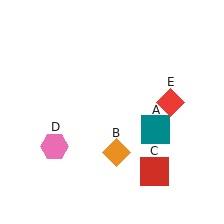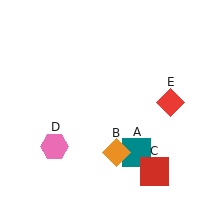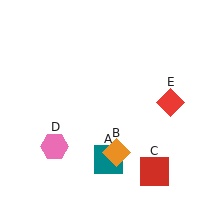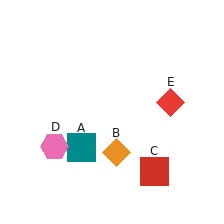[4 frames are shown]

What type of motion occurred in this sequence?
The teal square (object A) rotated clockwise around the center of the scene.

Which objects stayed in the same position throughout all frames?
Orange diamond (object B) and red square (object C) and pink hexagon (object D) and red diamond (object E) remained stationary.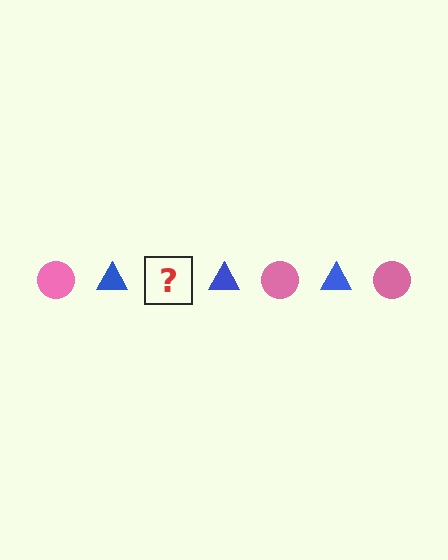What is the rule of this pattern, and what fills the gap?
The rule is that the pattern alternates between pink circle and blue triangle. The gap should be filled with a pink circle.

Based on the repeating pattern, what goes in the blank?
The blank should be a pink circle.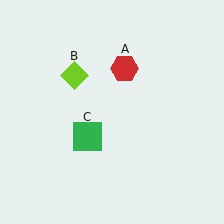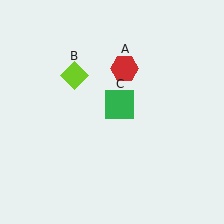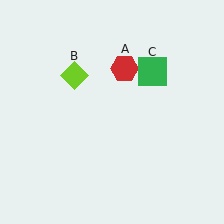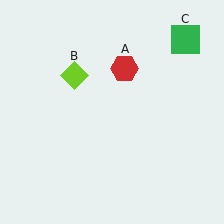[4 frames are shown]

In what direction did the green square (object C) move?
The green square (object C) moved up and to the right.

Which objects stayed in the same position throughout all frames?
Red hexagon (object A) and lime diamond (object B) remained stationary.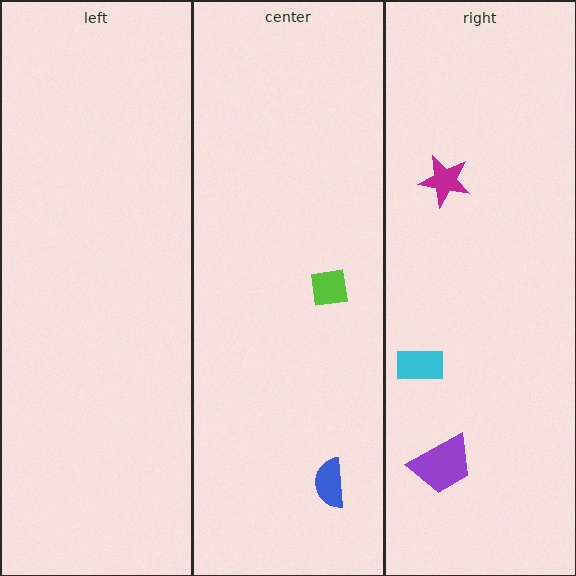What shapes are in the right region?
The cyan rectangle, the purple trapezoid, the magenta star.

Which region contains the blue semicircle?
The center region.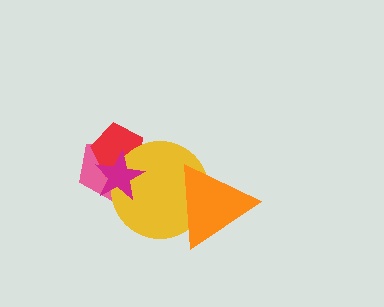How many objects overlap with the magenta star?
3 objects overlap with the magenta star.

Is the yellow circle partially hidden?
Yes, it is partially covered by another shape.